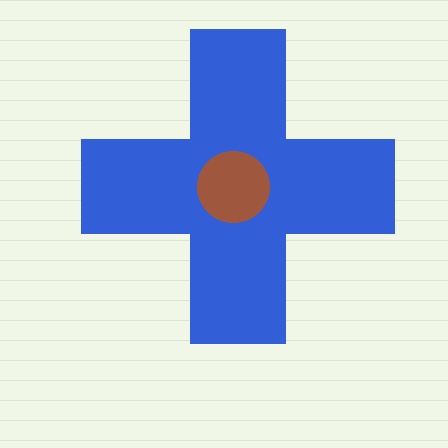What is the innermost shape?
The brown circle.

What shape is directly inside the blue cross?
The brown circle.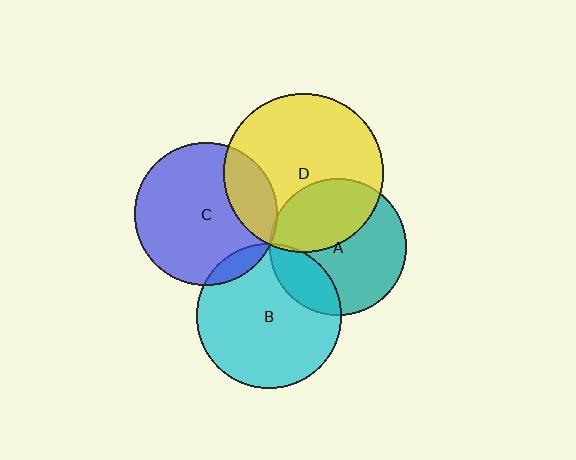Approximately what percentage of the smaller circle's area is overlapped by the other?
Approximately 20%.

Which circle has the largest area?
Circle D (yellow).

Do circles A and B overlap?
Yes.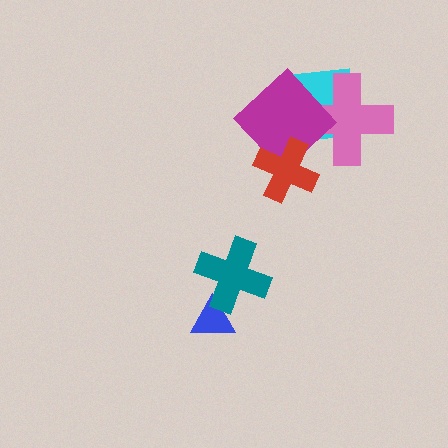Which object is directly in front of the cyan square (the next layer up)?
The pink cross is directly in front of the cyan square.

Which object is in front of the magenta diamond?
The red cross is in front of the magenta diamond.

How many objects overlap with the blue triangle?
1 object overlaps with the blue triangle.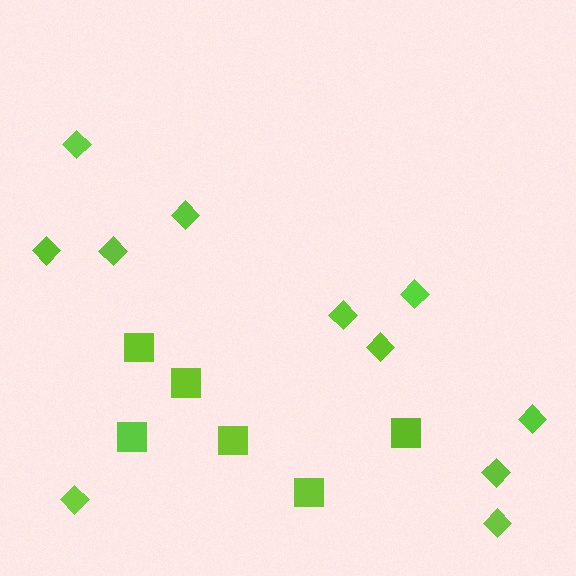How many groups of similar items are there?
There are 2 groups: one group of diamonds (11) and one group of squares (6).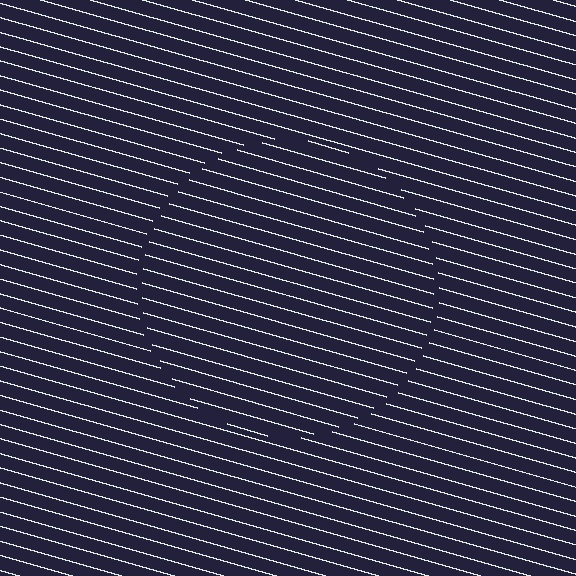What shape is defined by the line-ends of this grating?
An illusory circle. The interior of the shape contains the same grating, shifted by half a period — the contour is defined by the phase discontinuity where line-ends from the inner and outer gratings abut.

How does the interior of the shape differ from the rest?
The interior of the shape contains the same grating, shifted by half a period — the contour is defined by the phase discontinuity where line-ends from the inner and outer gratings abut.